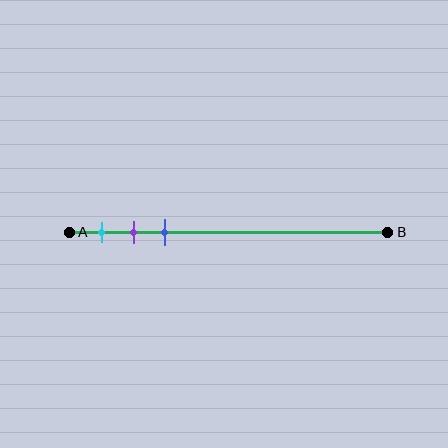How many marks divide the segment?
There are 3 marks dividing the segment.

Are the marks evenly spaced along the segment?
Yes, the marks are approximately evenly spaced.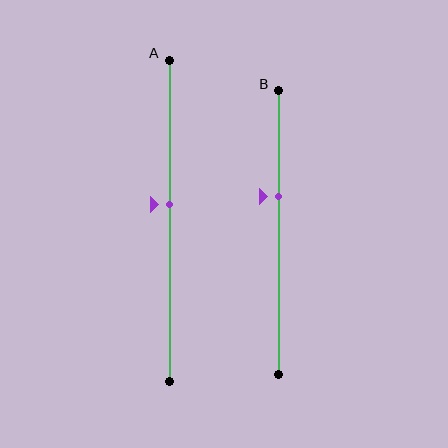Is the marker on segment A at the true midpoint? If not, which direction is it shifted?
No, the marker on segment A is shifted upward by about 5% of the segment length.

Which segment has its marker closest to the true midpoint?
Segment A has its marker closest to the true midpoint.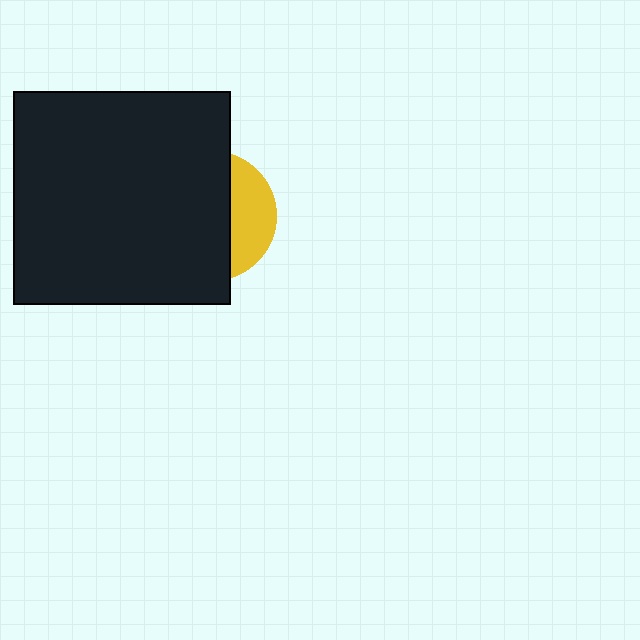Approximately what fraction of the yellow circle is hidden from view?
Roughly 69% of the yellow circle is hidden behind the black rectangle.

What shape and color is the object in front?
The object in front is a black rectangle.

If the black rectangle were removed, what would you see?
You would see the complete yellow circle.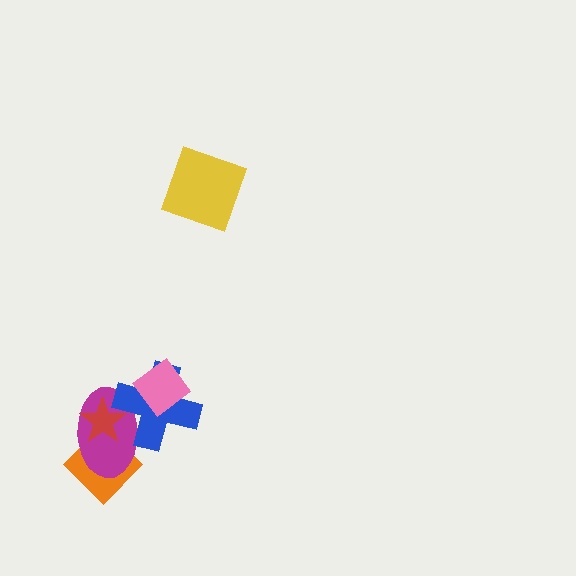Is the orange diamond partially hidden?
Yes, it is partially covered by another shape.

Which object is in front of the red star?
The blue cross is in front of the red star.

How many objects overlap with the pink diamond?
1 object overlaps with the pink diamond.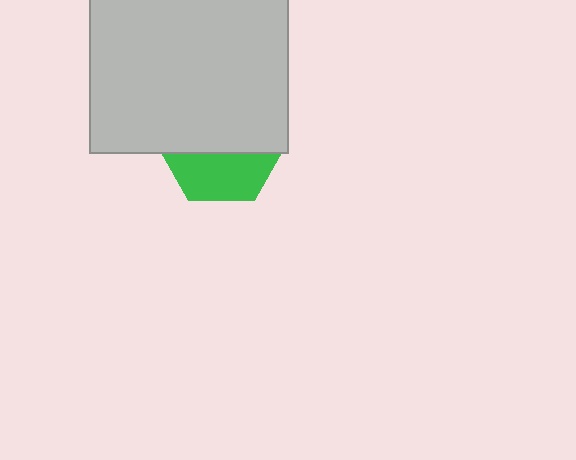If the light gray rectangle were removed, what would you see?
You would see the complete green hexagon.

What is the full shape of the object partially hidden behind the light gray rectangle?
The partially hidden object is a green hexagon.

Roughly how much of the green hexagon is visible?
A small part of it is visible (roughly 39%).